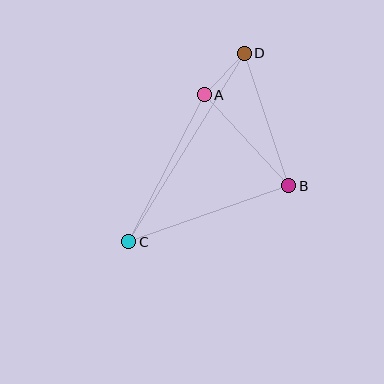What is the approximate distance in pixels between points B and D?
The distance between B and D is approximately 140 pixels.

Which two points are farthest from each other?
Points C and D are farthest from each other.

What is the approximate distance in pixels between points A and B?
The distance between A and B is approximately 124 pixels.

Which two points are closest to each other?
Points A and D are closest to each other.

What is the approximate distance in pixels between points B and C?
The distance between B and C is approximately 169 pixels.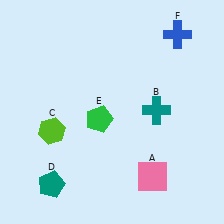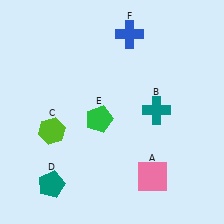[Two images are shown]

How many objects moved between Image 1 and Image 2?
1 object moved between the two images.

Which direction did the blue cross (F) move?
The blue cross (F) moved left.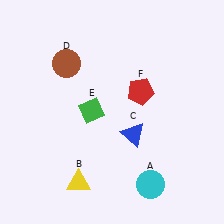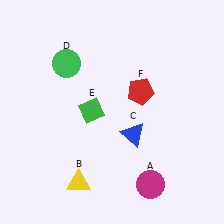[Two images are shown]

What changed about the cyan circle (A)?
In Image 1, A is cyan. In Image 2, it changed to magenta.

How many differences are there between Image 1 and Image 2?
There are 2 differences between the two images.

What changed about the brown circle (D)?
In Image 1, D is brown. In Image 2, it changed to green.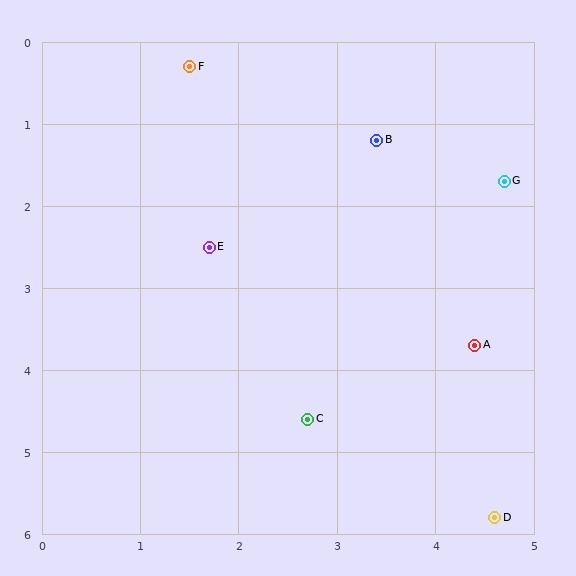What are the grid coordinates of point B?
Point B is at approximately (3.4, 1.2).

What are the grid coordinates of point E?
Point E is at approximately (1.7, 2.5).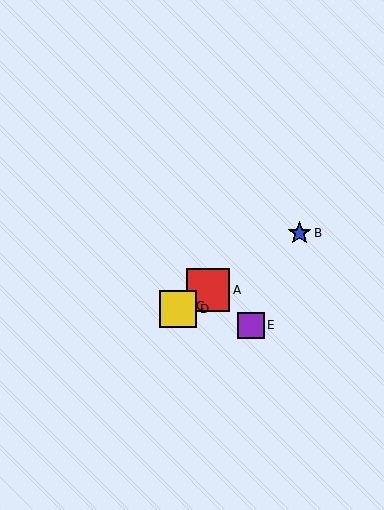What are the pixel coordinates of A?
Object A is at (208, 290).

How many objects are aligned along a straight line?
4 objects (A, B, C, D) are aligned along a straight line.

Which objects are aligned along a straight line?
Objects A, B, C, D are aligned along a straight line.